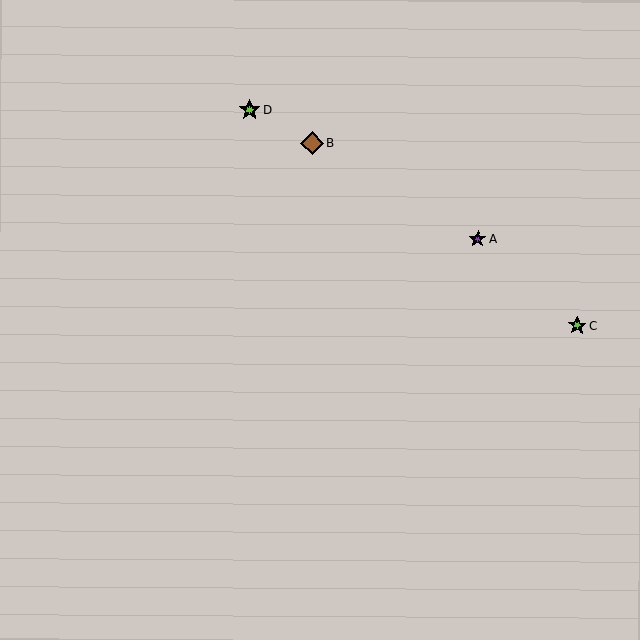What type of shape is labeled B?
Shape B is a brown diamond.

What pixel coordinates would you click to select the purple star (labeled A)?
Click at (478, 239) to select the purple star A.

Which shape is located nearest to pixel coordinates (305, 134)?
The brown diamond (labeled B) at (312, 143) is nearest to that location.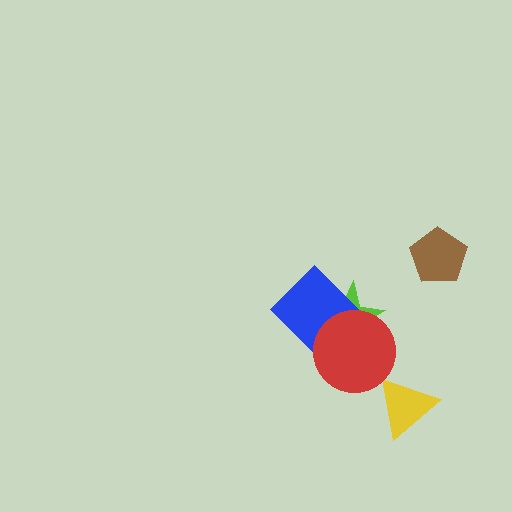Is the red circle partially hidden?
No, no other shape covers it.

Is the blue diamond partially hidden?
Yes, it is partially covered by another shape.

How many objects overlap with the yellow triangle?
0 objects overlap with the yellow triangle.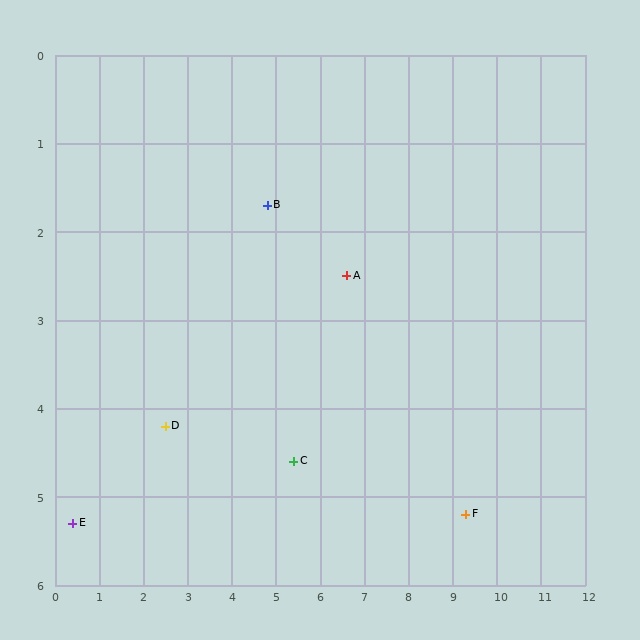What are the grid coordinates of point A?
Point A is at approximately (6.6, 2.5).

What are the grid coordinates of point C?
Point C is at approximately (5.4, 4.6).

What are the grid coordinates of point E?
Point E is at approximately (0.4, 5.3).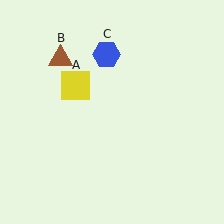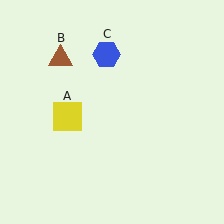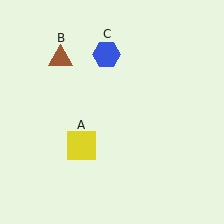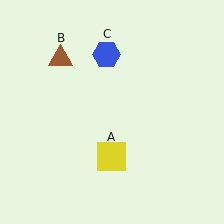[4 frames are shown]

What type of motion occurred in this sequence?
The yellow square (object A) rotated counterclockwise around the center of the scene.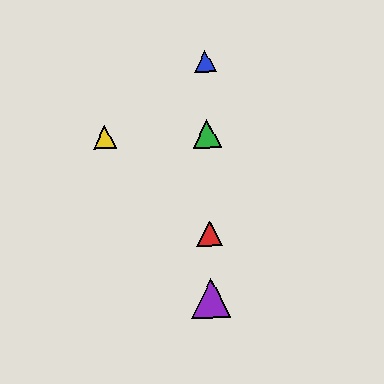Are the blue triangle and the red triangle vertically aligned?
Yes, both are at x≈205.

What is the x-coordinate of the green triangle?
The green triangle is at x≈207.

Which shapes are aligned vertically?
The red triangle, the blue triangle, the green triangle, the purple triangle are aligned vertically.